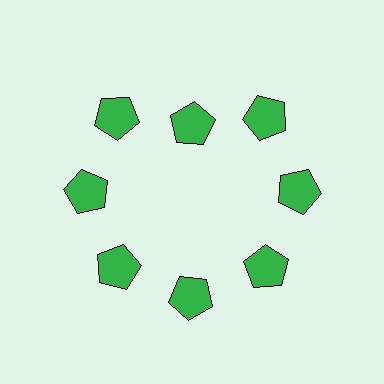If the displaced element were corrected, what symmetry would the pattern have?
It would have 8-fold rotational symmetry — the pattern would map onto itself every 45 degrees.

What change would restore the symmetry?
The symmetry would be restored by moving it outward, back onto the ring so that all 8 pentagons sit at equal angles and equal distance from the center.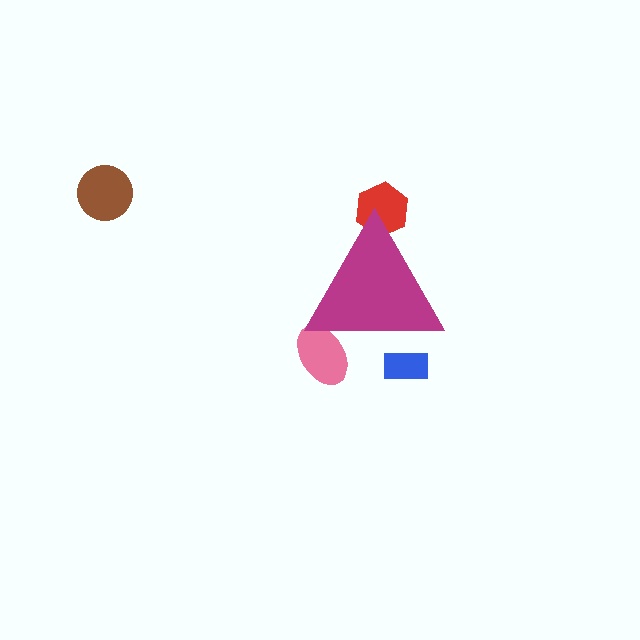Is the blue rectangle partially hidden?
Yes, the blue rectangle is partially hidden behind the magenta triangle.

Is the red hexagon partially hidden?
Yes, the red hexagon is partially hidden behind the magenta triangle.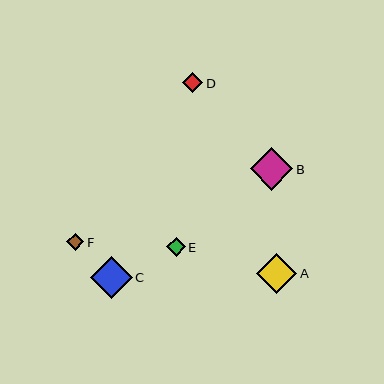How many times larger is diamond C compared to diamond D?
Diamond C is approximately 2.1 times the size of diamond D.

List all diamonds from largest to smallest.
From largest to smallest: B, C, A, D, E, F.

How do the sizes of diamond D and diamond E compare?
Diamond D and diamond E are approximately the same size.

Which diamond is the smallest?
Diamond F is the smallest with a size of approximately 17 pixels.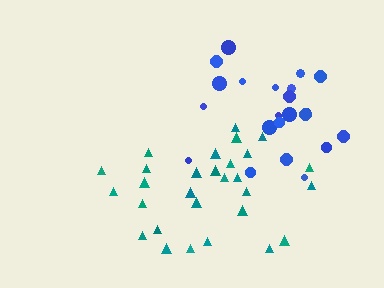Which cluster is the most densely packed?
Blue.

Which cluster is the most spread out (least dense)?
Teal.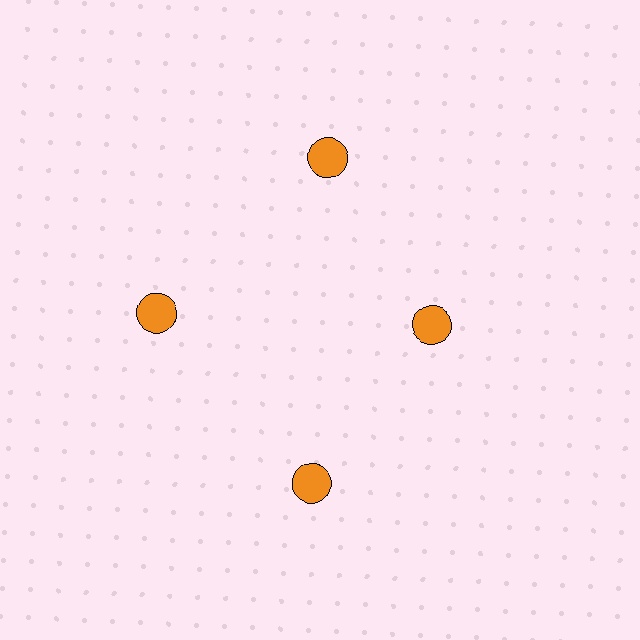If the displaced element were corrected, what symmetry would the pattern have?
It would have 4-fold rotational symmetry — the pattern would map onto itself every 90 degrees.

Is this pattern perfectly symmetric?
No. The 4 orange circles are arranged in a ring, but one element near the 3 o'clock position is pulled inward toward the center, breaking the 4-fold rotational symmetry.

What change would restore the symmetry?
The symmetry would be restored by moving it outward, back onto the ring so that all 4 circles sit at equal angles and equal distance from the center.